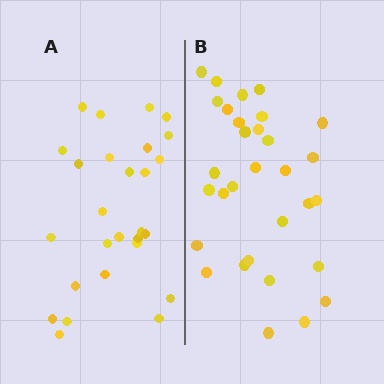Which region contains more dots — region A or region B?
Region B (the right region) has more dots.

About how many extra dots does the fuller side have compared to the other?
Region B has about 4 more dots than region A.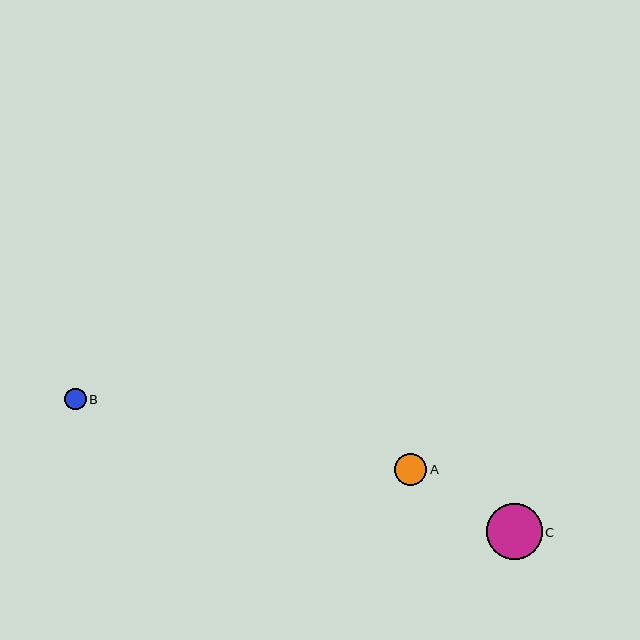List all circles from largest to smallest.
From largest to smallest: C, A, B.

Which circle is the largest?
Circle C is the largest with a size of approximately 56 pixels.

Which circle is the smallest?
Circle B is the smallest with a size of approximately 22 pixels.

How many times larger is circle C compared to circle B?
Circle C is approximately 2.6 times the size of circle B.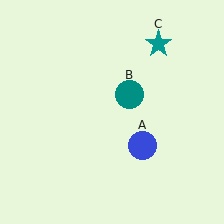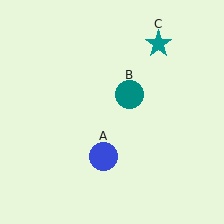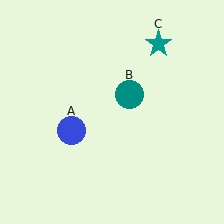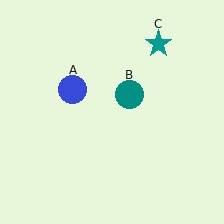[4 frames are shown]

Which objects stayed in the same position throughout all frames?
Teal circle (object B) and teal star (object C) remained stationary.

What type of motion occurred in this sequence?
The blue circle (object A) rotated clockwise around the center of the scene.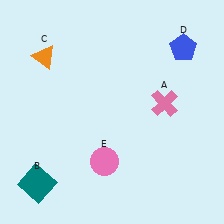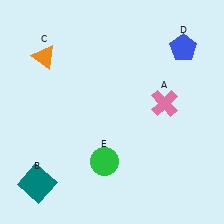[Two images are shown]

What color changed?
The circle (E) changed from pink in Image 1 to green in Image 2.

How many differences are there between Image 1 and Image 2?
There is 1 difference between the two images.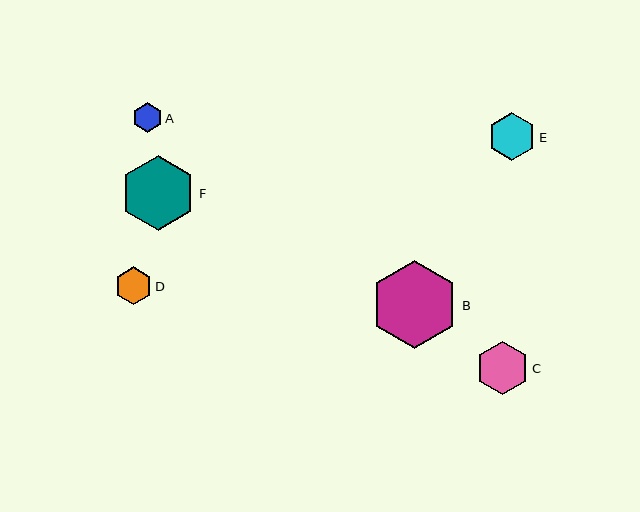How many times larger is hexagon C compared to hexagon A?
Hexagon C is approximately 1.8 times the size of hexagon A.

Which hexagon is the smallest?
Hexagon A is the smallest with a size of approximately 30 pixels.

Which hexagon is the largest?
Hexagon B is the largest with a size of approximately 88 pixels.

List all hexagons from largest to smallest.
From largest to smallest: B, F, C, E, D, A.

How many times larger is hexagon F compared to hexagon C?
Hexagon F is approximately 1.4 times the size of hexagon C.